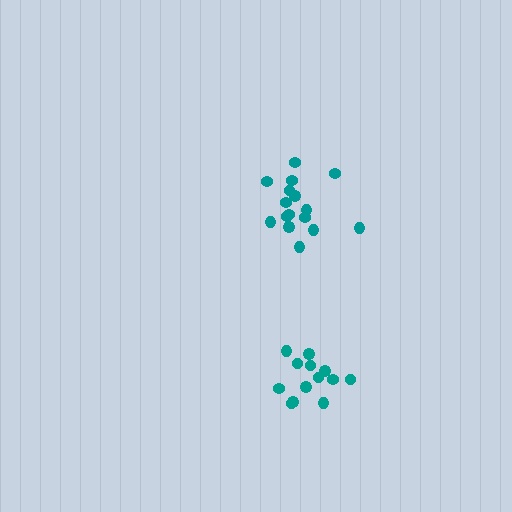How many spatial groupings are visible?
There are 2 spatial groupings.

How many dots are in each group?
Group 1: 13 dots, Group 2: 16 dots (29 total).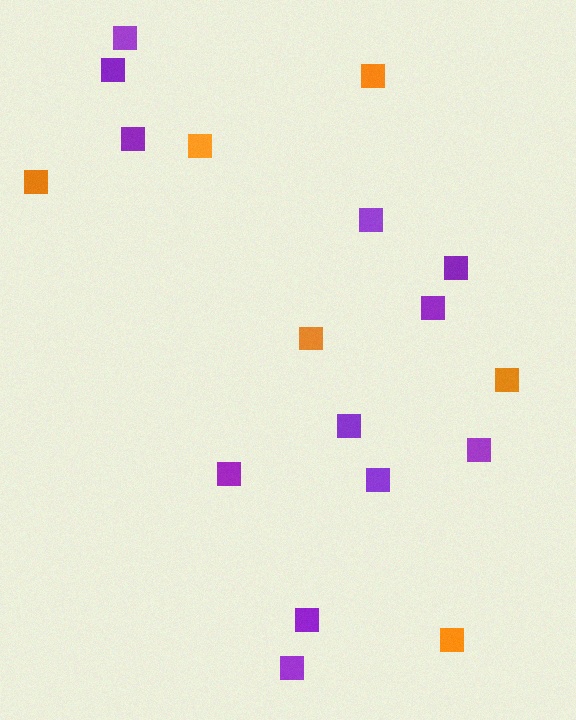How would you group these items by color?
There are 2 groups: one group of purple squares (12) and one group of orange squares (6).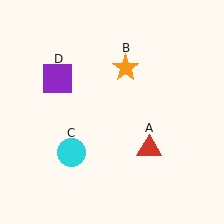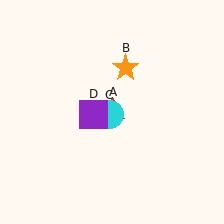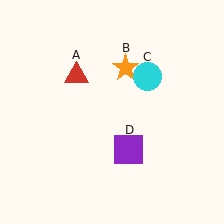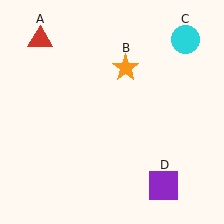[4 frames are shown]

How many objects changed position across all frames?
3 objects changed position: red triangle (object A), cyan circle (object C), purple square (object D).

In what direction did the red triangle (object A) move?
The red triangle (object A) moved up and to the left.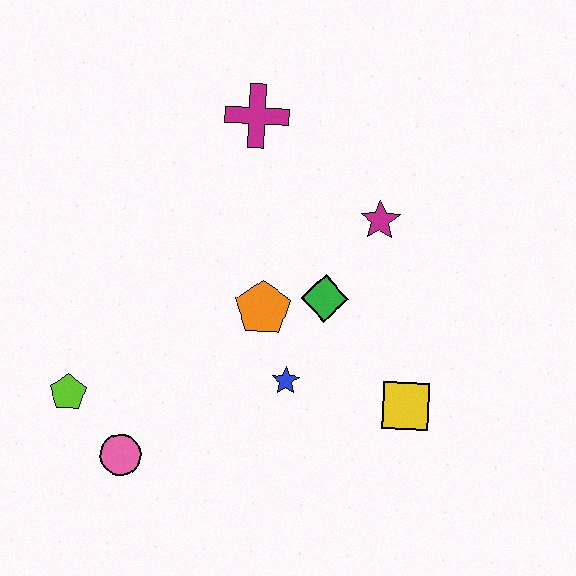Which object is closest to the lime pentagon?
The pink circle is closest to the lime pentagon.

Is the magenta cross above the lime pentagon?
Yes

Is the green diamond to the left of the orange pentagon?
No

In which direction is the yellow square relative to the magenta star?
The yellow square is below the magenta star.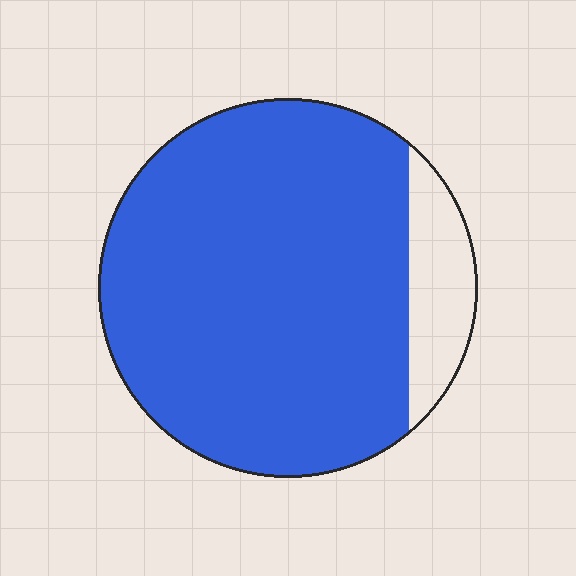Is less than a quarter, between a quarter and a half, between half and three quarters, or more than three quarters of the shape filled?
More than three quarters.